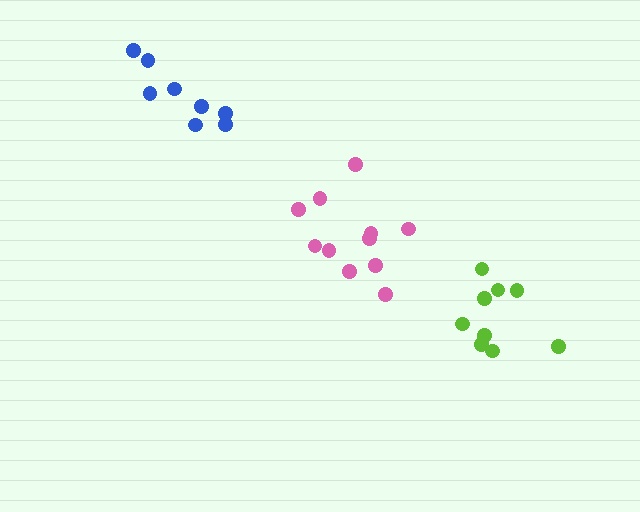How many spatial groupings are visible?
There are 3 spatial groupings.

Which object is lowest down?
The lime cluster is bottommost.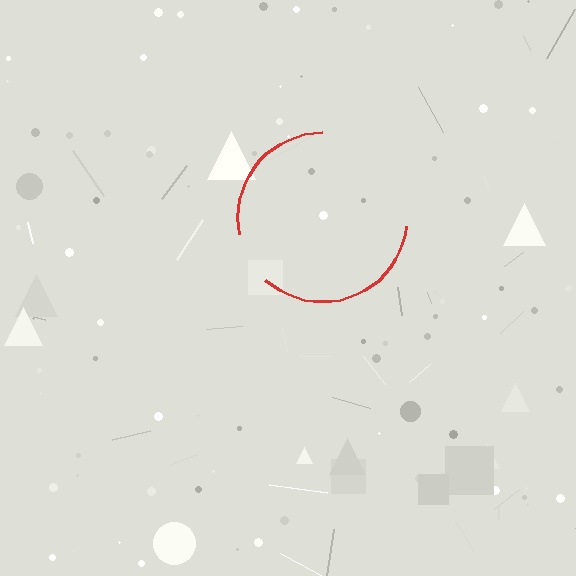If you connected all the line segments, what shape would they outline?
They would outline a circle.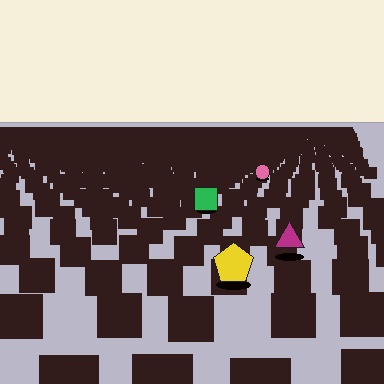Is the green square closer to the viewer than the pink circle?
Yes. The green square is closer — you can tell from the texture gradient: the ground texture is coarser near it.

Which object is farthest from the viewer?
The pink circle is farthest from the viewer. It appears smaller and the ground texture around it is denser.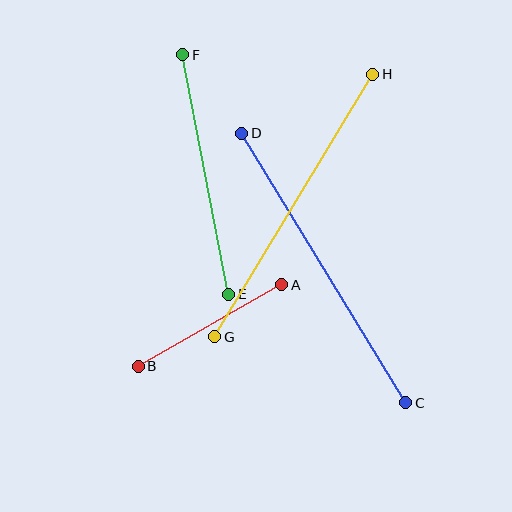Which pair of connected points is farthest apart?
Points C and D are farthest apart.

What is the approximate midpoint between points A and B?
The midpoint is at approximately (210, 326) pixels.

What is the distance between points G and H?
The distance is approximately 307 pixels.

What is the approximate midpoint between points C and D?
The midpoint is at approximately (324, 268) pixels.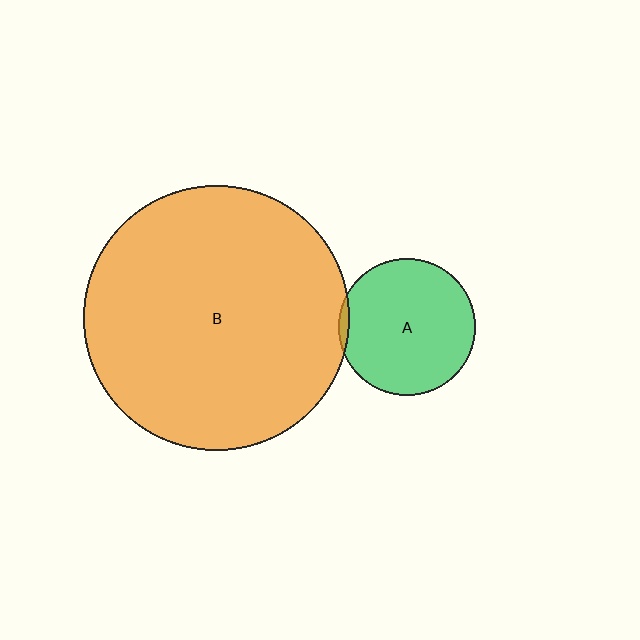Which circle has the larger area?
Circle B (orange).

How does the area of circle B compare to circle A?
Approximately 3.8 times.